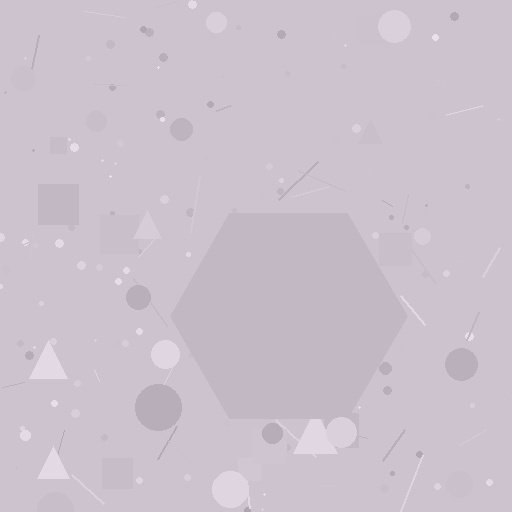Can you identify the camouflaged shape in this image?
The camouflaged shape is a hexagon.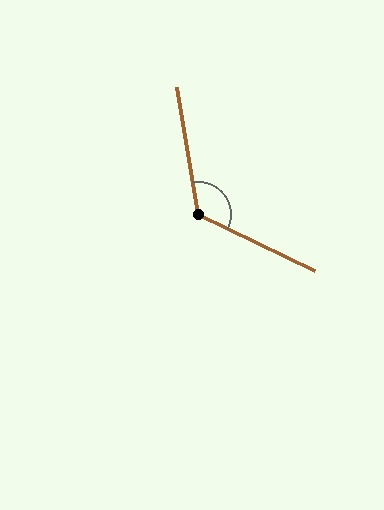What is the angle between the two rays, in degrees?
Approximately 125 degrees.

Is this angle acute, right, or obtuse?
It is obtuse.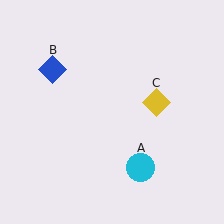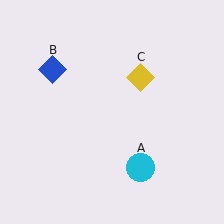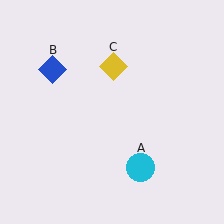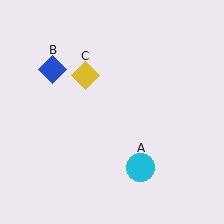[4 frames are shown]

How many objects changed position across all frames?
1 object changed position: yellow diamond (object C).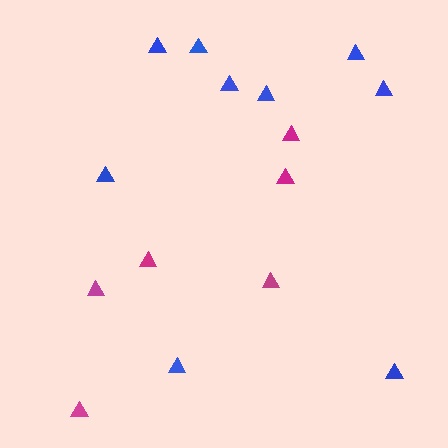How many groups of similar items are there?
There are 2 groups: one group of blue triangles (9) and one group of magenta triangles (6).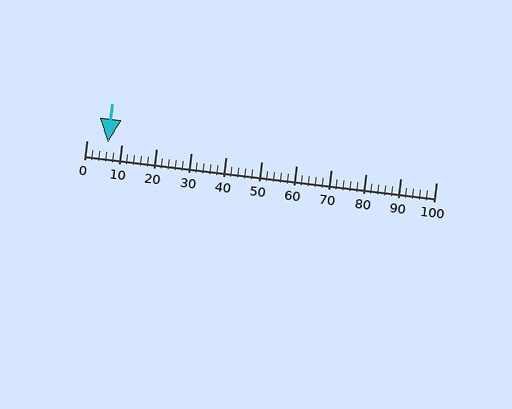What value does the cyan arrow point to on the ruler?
The cyan arrow points to approximately 6.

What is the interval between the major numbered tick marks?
The major tick marks are spaced 10 units apart.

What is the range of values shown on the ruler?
The ruler shows values from 0 to 100.